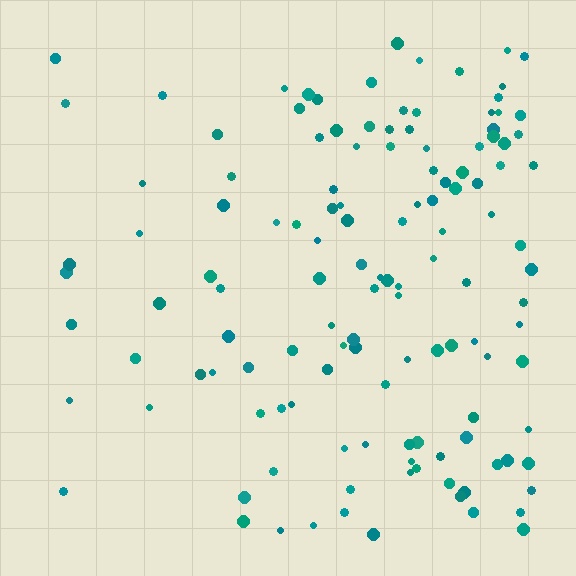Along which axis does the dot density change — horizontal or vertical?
Horizontal.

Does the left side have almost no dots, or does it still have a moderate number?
Still a moderate number, just noticeably fewer than the right.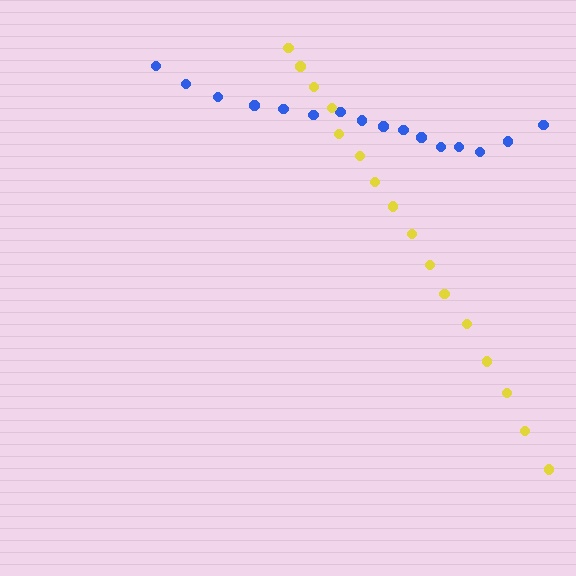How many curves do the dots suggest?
There are 2 distinct paths.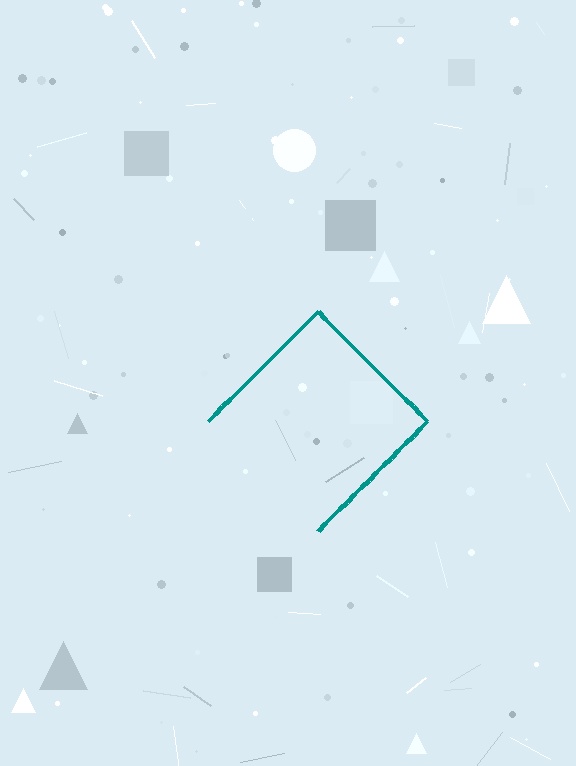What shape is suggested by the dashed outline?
The dashed outline suggests a diamond.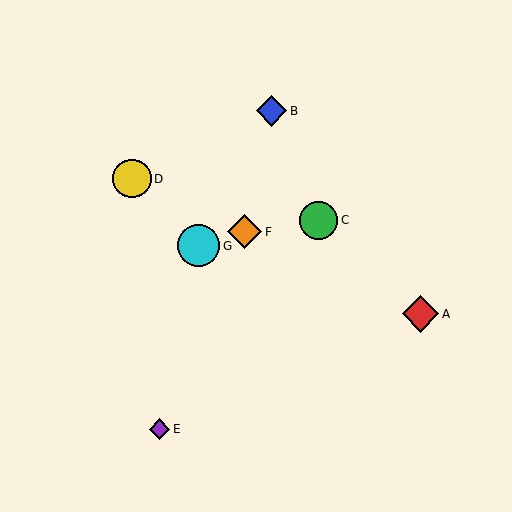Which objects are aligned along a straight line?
Objects A, D, F are aligned along a straight line.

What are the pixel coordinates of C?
Object C is at (319, 220).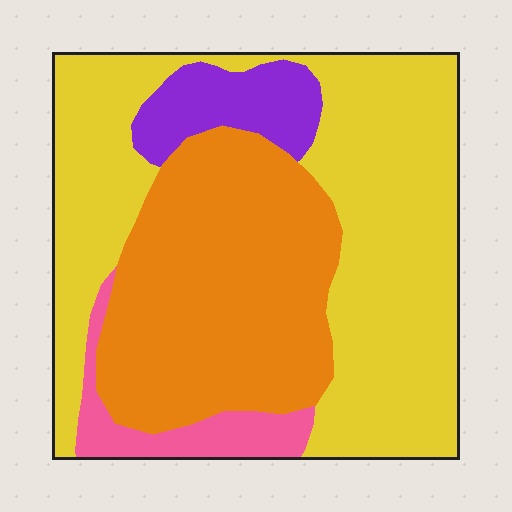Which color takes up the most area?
Yellow, at roughly 50%.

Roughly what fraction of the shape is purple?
Purple covers around 10% of the shape.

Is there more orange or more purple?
Orange.